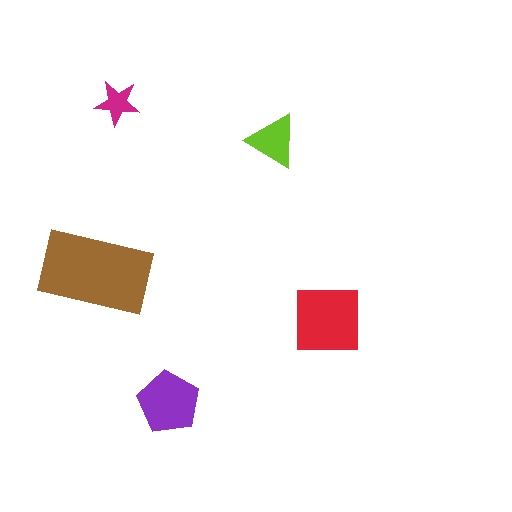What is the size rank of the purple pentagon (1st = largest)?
3rd.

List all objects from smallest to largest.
The magenta star, the lime triangle, the purple pentagon, the red square, the brown rectangle.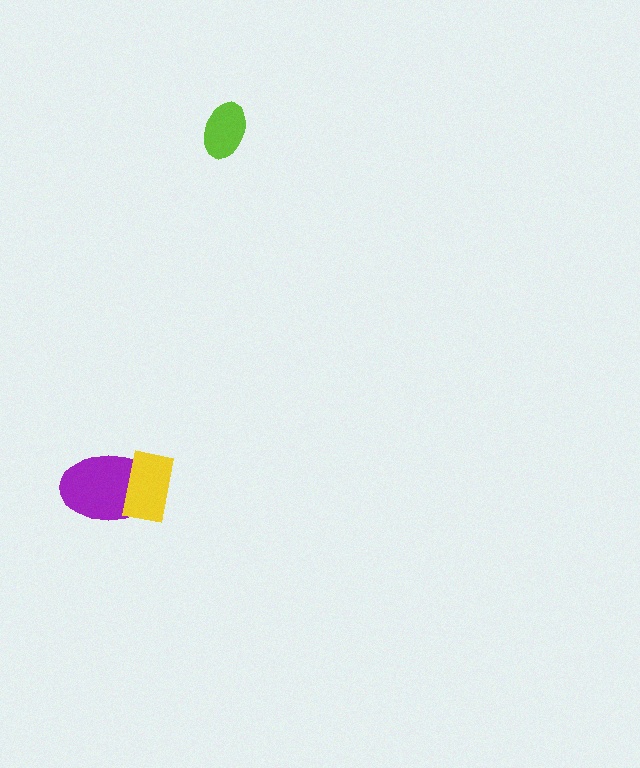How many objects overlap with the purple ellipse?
1 object overlaps with the purple ellipse.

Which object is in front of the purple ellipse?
The yellow rectangle is in front of the purple ellipse.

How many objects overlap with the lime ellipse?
0 objects overlap with the lime ellipse.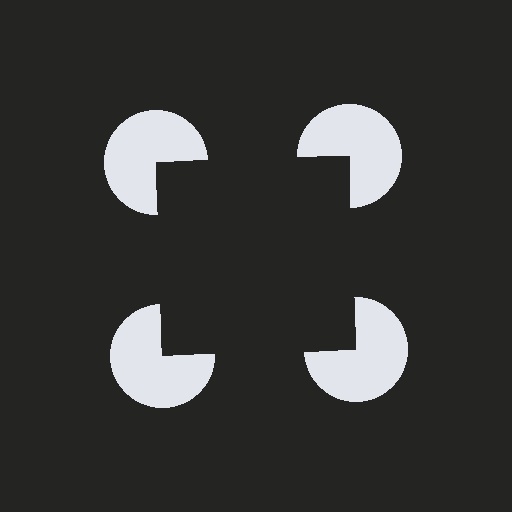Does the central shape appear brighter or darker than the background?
It typically appears slightly darker than the background, even though no actual brightness change is drawn.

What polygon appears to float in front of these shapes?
An illusory square — its edges are inferred from the aligned wedge cuts in the pac-man discs, not physically drawn.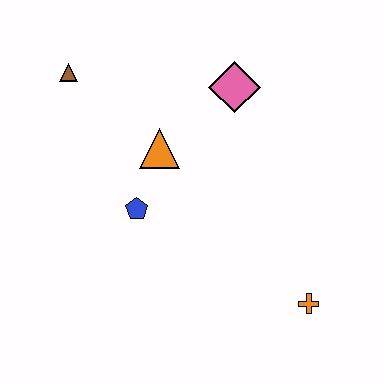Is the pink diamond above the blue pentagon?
Yes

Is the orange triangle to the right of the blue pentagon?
Yes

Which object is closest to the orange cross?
The blue pentagon is closest to the orange cross.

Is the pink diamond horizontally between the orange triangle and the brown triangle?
No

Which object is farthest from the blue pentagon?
The orange cross is farthest from the blue pentagon.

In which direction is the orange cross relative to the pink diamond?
The orange cross is below the pink diamond.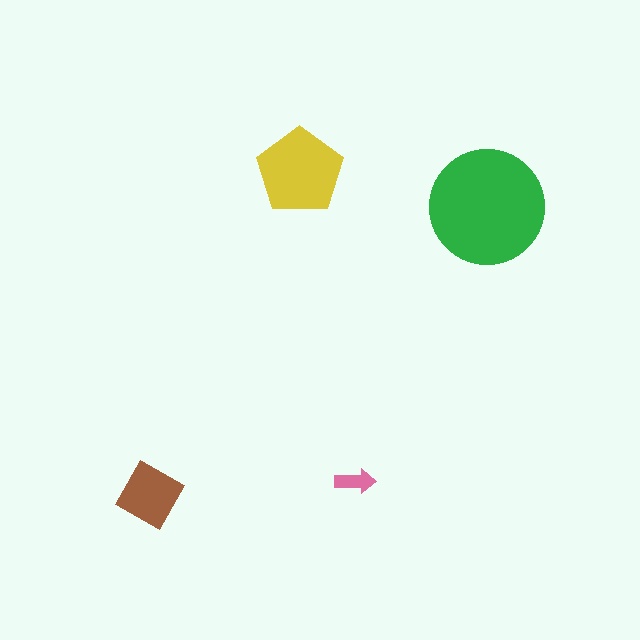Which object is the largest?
The green circle.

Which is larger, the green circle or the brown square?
The green circle.